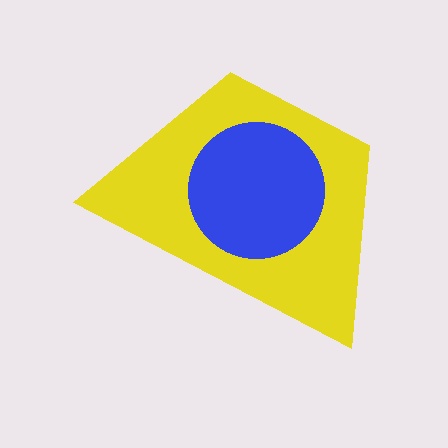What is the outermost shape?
The yellow trapezoid.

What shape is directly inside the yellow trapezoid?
The blue circle.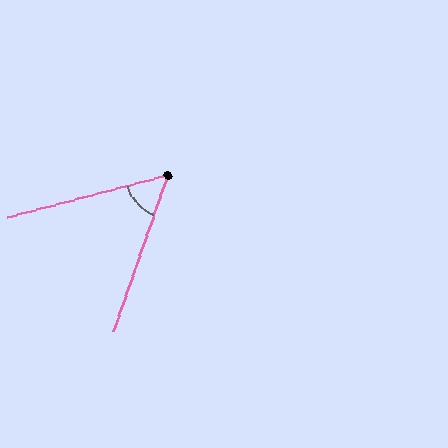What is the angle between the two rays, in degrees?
Approximately 56 degrees.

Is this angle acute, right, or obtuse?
It is acute.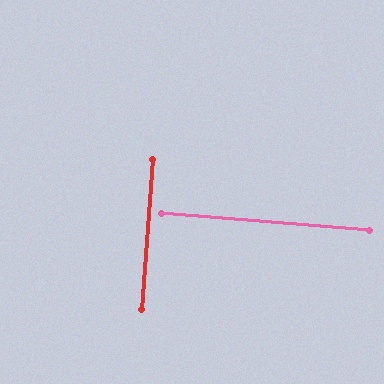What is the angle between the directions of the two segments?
Approximately 90 degrees.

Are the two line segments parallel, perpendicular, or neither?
Perpendicular — they meet at approximately 90°.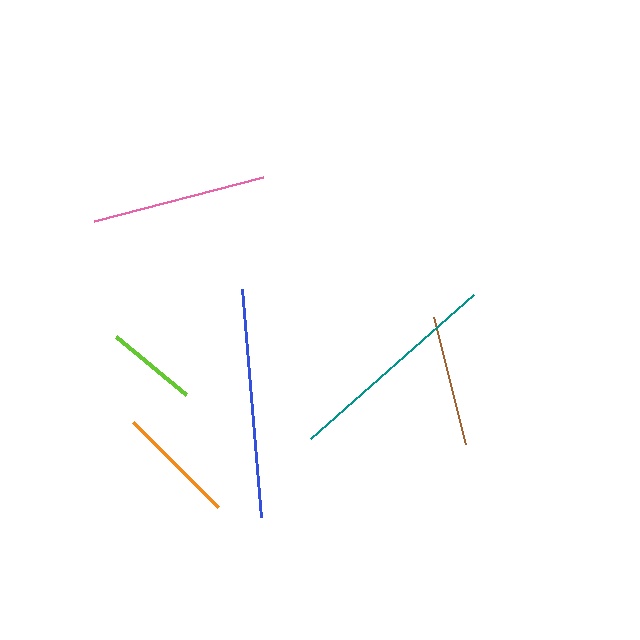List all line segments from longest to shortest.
From longest to shortest: blue, teal, pink, brown, orange, lime.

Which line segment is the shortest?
The lime line is the shortest at approximately 91 pixels.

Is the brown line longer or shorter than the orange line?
The brown line is longer than the orange line.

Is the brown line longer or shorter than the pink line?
The pink line is longer than the brown line.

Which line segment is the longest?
The blue line is the longest at approximately 229 pixels.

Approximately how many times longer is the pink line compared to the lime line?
The pink line is approximately 1.9 times the length of the lime line.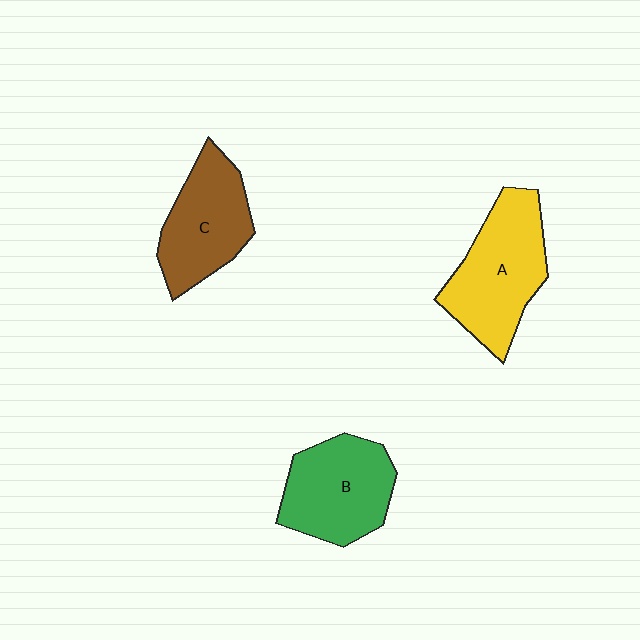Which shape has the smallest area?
Shape C (brown).